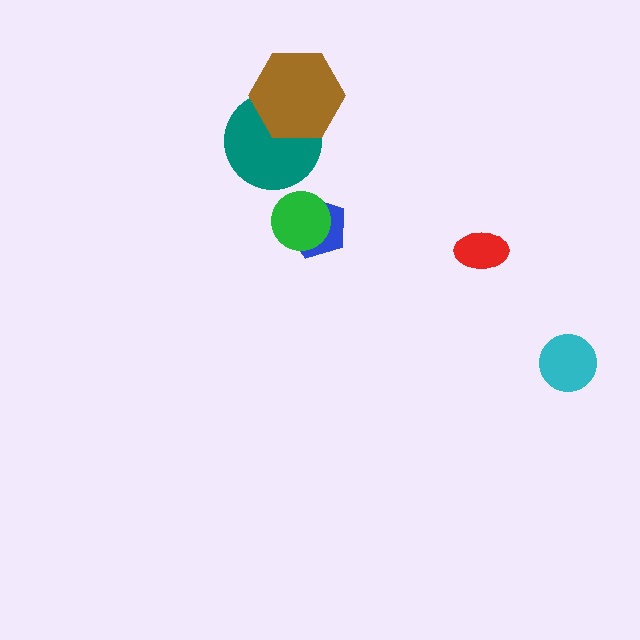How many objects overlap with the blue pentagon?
1 object overlaps with the blue pentagon.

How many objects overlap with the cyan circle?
0 objects overlap with the cyan circle.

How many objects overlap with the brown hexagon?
1 object overlaps with the brown hexagon.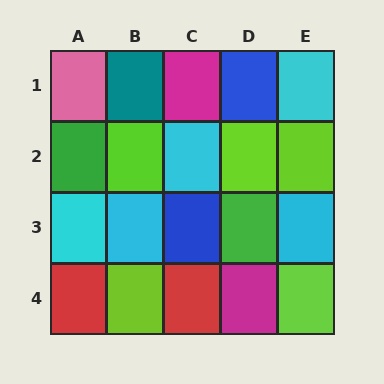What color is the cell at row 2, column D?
Lime.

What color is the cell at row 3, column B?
Cyan.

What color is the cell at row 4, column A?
Red.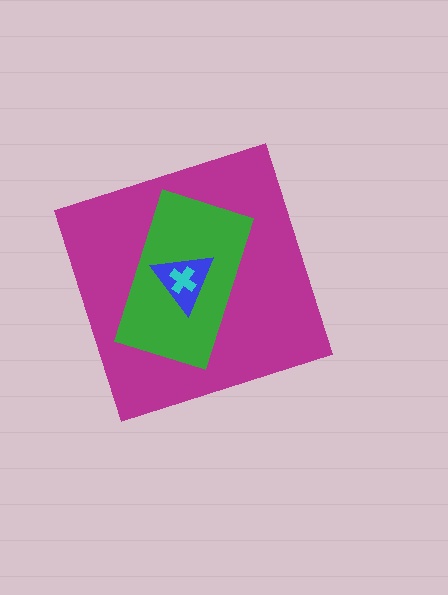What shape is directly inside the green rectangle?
The blue triangle.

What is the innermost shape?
The cyan cross.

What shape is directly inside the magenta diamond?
The green rectangle.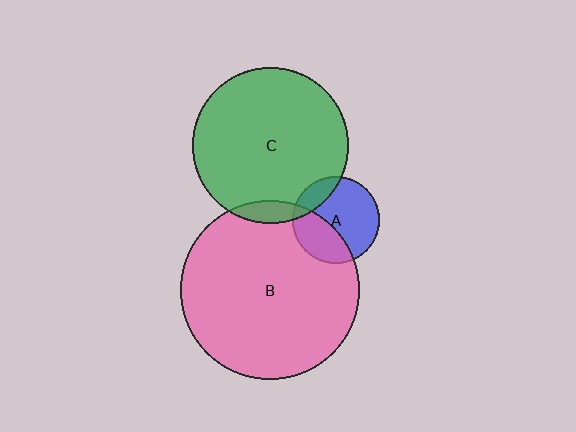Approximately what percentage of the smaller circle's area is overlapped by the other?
Approximately 15%.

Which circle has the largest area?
Circle B (pink).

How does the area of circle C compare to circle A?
Approximately 3.2 times.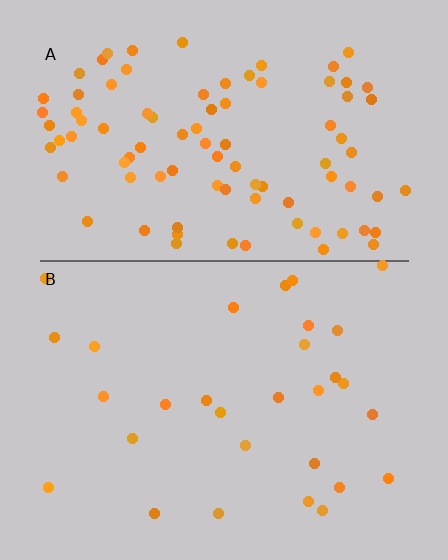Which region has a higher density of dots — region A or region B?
A (the top).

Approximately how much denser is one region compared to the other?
Approximately 3.0× — region A over region B.